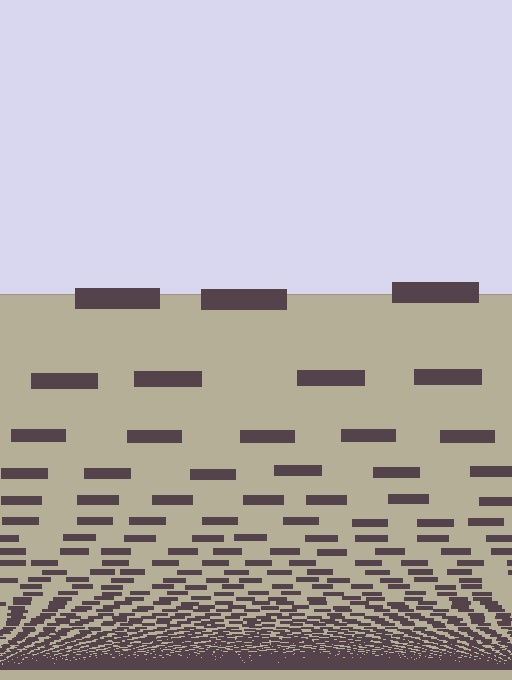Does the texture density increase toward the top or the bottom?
Density increases toward the bottom.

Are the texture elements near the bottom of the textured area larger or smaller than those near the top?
Smaller. The gradient is inverted — elements near the bottom are smaller and denser.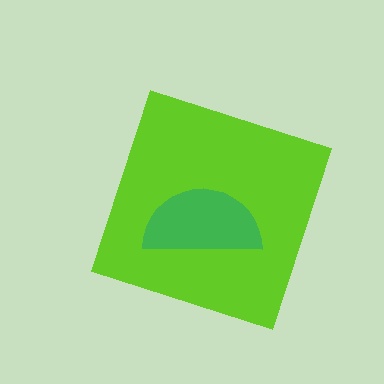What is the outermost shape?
The lime diamond.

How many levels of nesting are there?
2.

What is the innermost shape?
The green semicircle.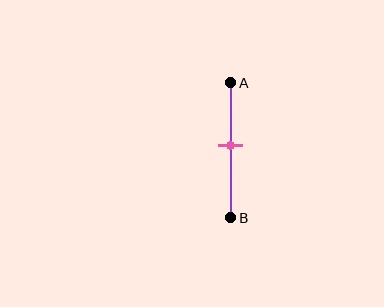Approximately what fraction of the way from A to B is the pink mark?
The pink mark is approximately 45% of the way from A to B.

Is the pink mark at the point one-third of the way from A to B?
No, the mark is at about 45% from A, not at the 33% one-third point.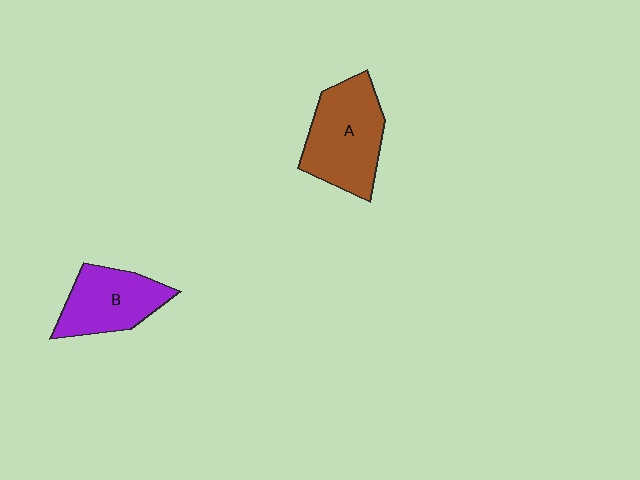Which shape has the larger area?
Shape A (brown).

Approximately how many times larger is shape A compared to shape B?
Approximately 1.3 times.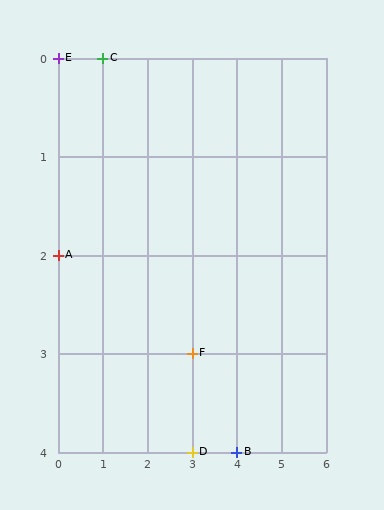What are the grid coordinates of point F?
Point F is at grid coordinates (3, 3).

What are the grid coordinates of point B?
Point B is at grid coordinates (4, 4).